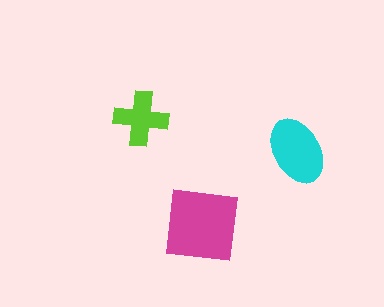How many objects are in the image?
There are 3 objects in the image.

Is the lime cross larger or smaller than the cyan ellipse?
Smaller.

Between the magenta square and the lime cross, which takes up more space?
The magenta square.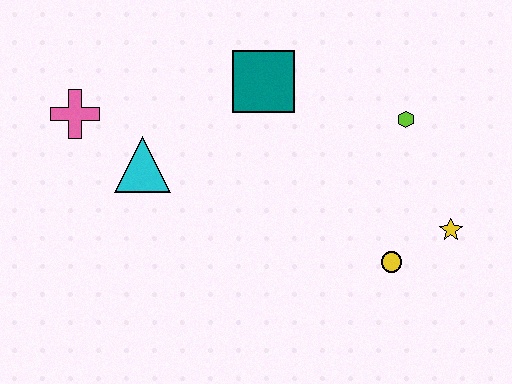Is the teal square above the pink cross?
Yes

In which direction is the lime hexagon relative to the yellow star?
The lime hexagon is above the yellow star.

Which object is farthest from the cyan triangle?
The yellow star is farthest from the cyan triangle.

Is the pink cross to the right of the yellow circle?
No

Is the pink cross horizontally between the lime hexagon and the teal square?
No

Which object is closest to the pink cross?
The cyan triangle is closest to the pink cross.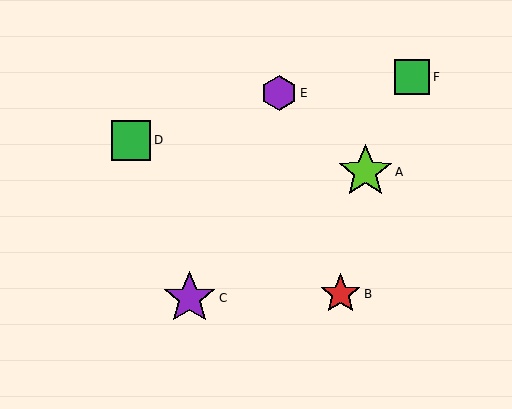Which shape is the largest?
The lime star (labeled A) is the largest.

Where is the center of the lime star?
The center of the lime star is at (365, 172).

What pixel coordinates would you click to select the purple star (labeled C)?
Click at (189, 298) to select the purple star C.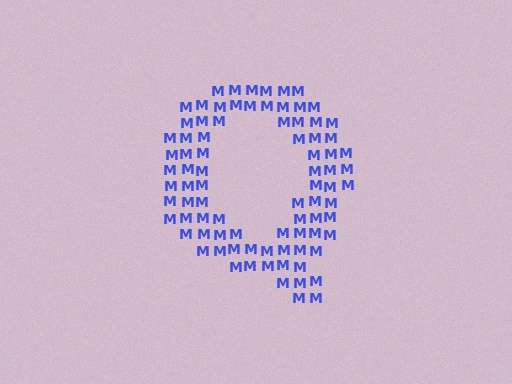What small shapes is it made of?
It is made of small letter M's.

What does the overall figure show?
The overall figure shows the letter Q.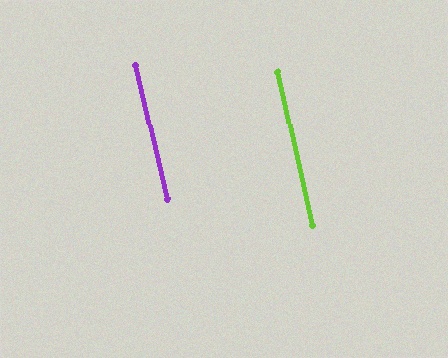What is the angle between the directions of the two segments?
Approximately 1 degree.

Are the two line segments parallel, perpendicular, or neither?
Parallel — their directions differ by only 0.9°.